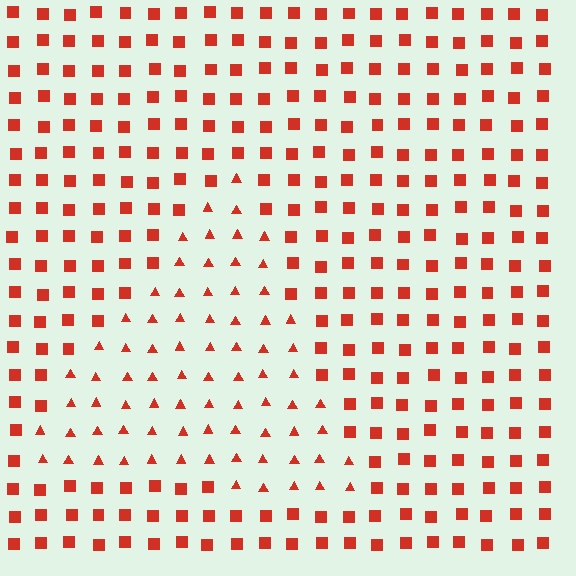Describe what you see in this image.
The image is filled with small red elements arranged in a uniform grid. A triangle-shaped region contains triangles, while the surrounding area contains squares. The boundary is defined purely by the change in element shape.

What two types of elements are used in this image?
The image uses triangles inside the triangle region and squares outside it.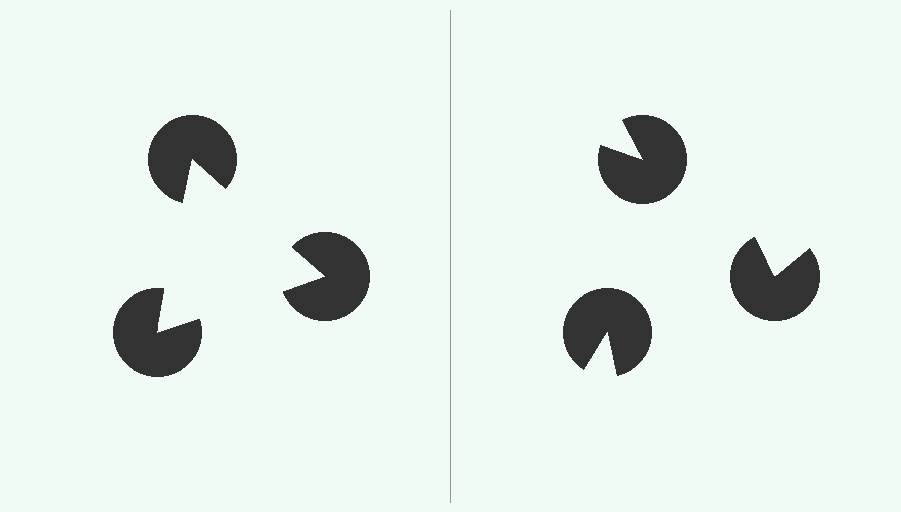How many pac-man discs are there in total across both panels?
6 — 3 on each side.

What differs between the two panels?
The pac-man discs are positioned identically on both sides; only the wedge orientations differ. On the left they align to a triangle; on the right they are misaligned.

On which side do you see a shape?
An illusory triangle appears on the left side. On the right side the wedge cuts are rotated, so no coherent shape forms.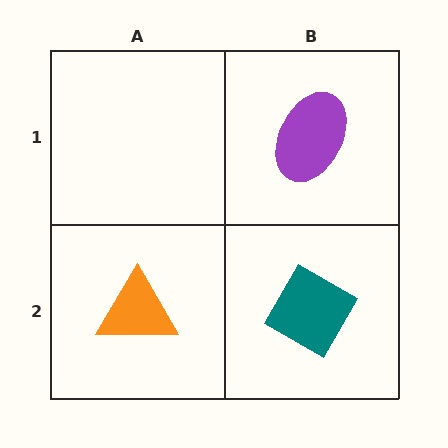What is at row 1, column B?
A purple ellipse.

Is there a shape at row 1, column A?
No, that cell is empty.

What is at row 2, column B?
A teal diamond.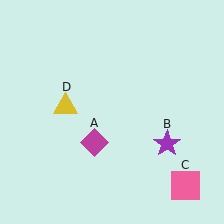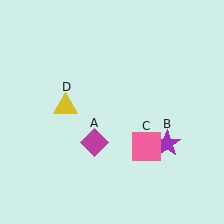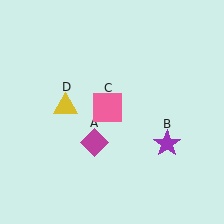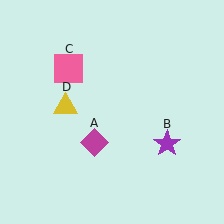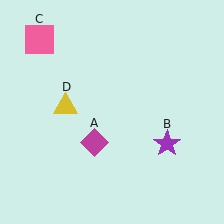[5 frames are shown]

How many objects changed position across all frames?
1 object changed position: pink square (object C).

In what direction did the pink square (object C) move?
The pink square (object C) moved up and to the left.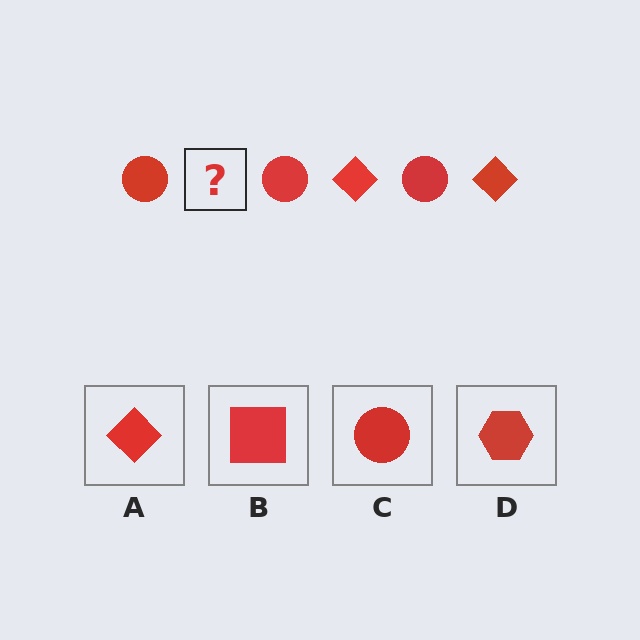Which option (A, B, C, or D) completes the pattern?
A.